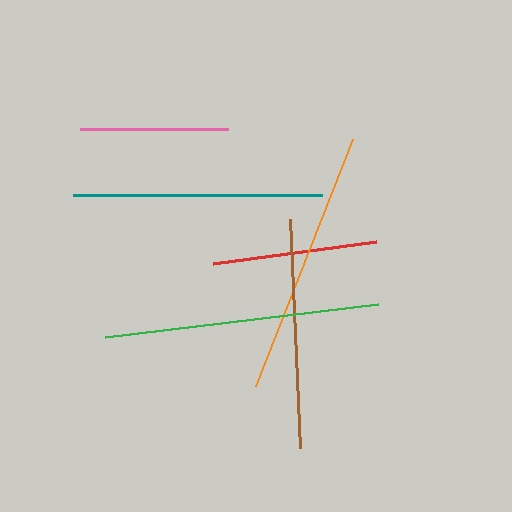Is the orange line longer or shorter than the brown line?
The orange line is longer than the brown line.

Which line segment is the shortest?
The pink line is the shortest at approximately 149 pixels.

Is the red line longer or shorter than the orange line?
The orange line is longer than the red line.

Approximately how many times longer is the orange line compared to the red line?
The orange line is approximately 1.6 times the length of the red line.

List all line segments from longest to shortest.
From longest to shortest: green, orange, teal, brown, red, pink.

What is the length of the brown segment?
The brown segment is approximately 229 pixels long.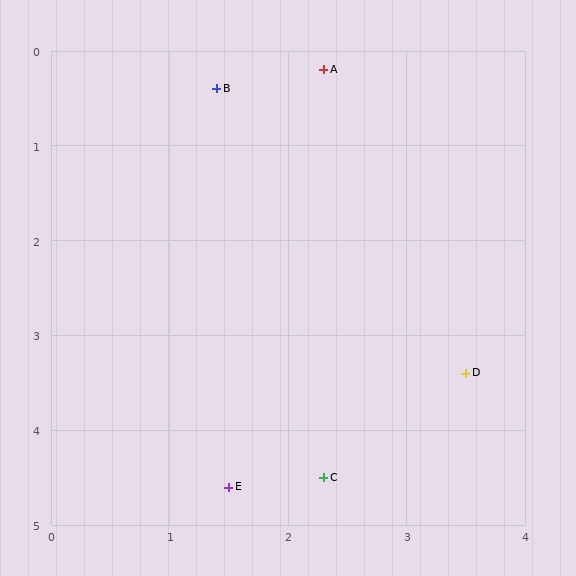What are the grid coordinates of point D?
Point D is at approximately (3.5, 3.4).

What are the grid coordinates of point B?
Point B is at approximately (1.4, 0.4).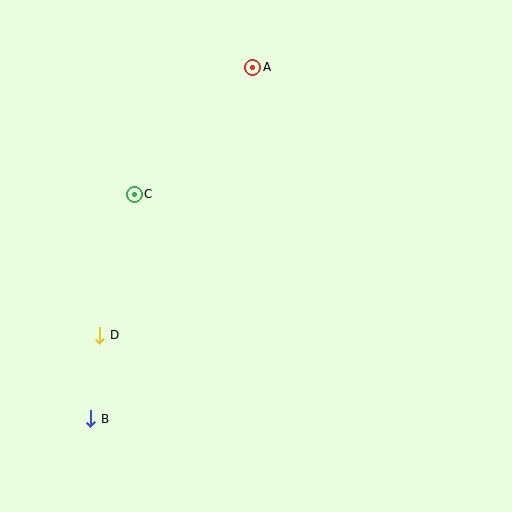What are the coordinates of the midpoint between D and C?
The midpoint between D and C is at (117, 265).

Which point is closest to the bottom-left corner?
Point B is closest to the bottom-left corner.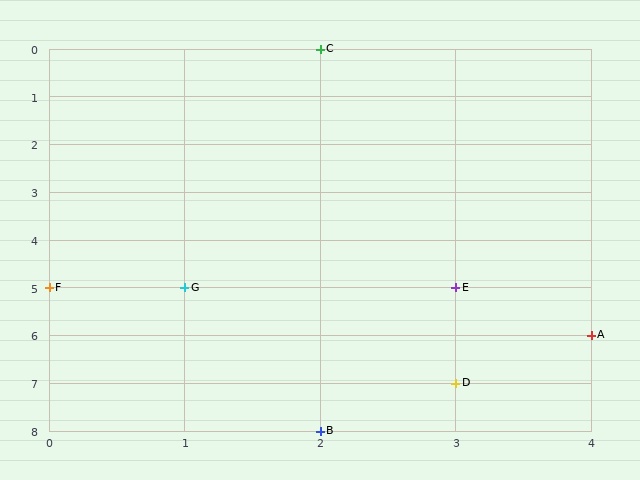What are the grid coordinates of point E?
Point E is at grid coordinates (3, 5).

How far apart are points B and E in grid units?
Points B and E are 1 column and 3 rows apart (about 3.2 grid units diagonally).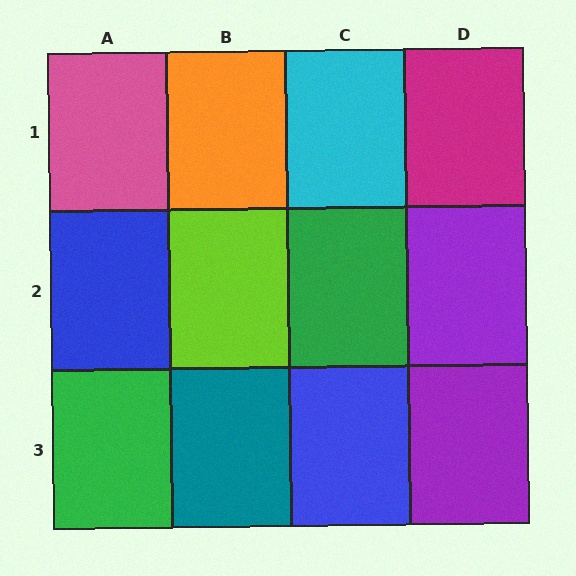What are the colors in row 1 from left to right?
Pink, orange, cyan, magenta.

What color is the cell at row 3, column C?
Blue.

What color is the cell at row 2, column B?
Lime.